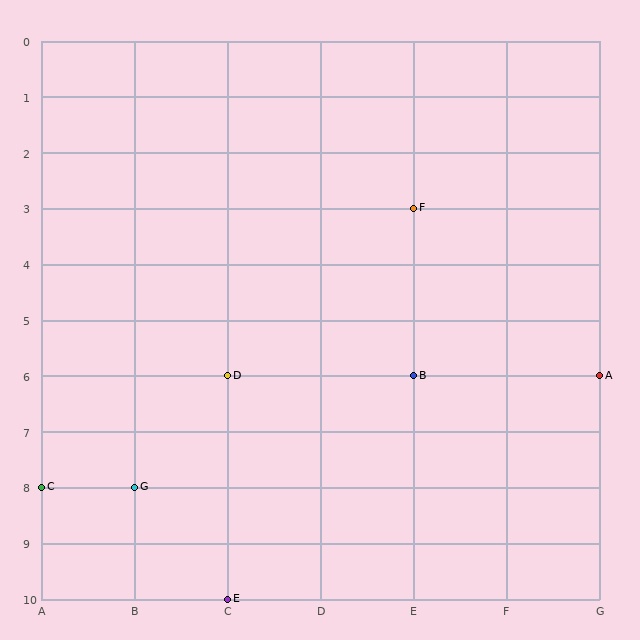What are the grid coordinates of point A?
Point A is at grid coordinates (G, 6).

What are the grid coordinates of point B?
Point B is at grid coordinates (E, 6).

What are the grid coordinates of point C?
Point C is at grid coordinates (A, 8).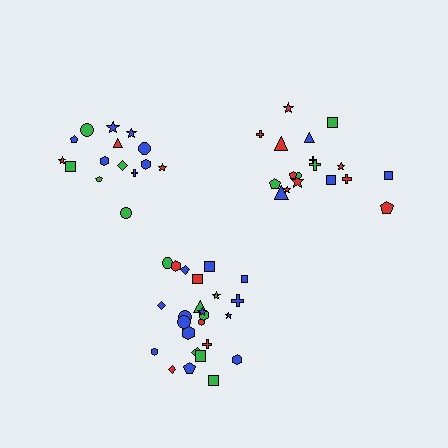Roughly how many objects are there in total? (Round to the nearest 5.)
Roughly 60 objects in total.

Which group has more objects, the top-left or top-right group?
The top-right group.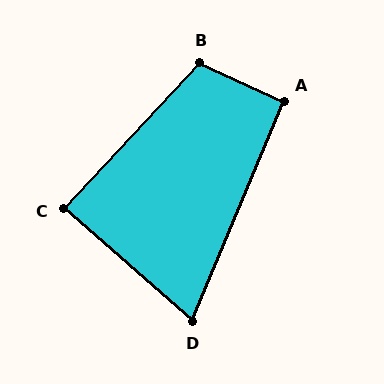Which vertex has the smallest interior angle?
D, at approximately 72 degrees.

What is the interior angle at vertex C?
Approximately 88 degrees (approximately right).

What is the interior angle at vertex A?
Approximately 92 degrees (approximately right).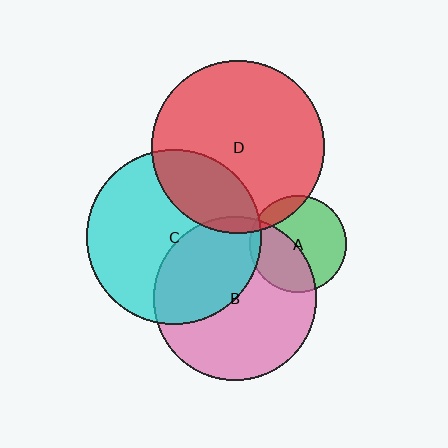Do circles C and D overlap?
Yes.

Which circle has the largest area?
Circle C (cyan).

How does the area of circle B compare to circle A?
Approximately 2.8 times.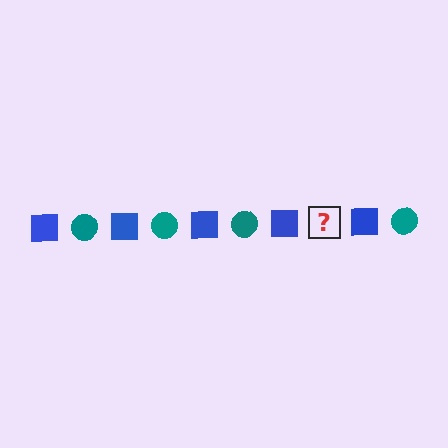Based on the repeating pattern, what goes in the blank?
The blank should be a teal circle.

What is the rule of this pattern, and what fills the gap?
The rule is that the pattern alternates between blue square and teal circle. The gap should be filled with a teal circle.